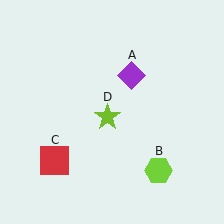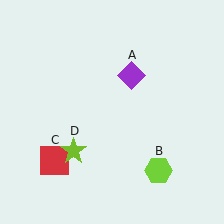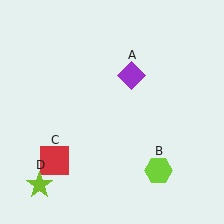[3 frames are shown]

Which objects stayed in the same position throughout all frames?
Purple diamond (object A) and lime hexagon (object B) and red square (object C) remained stationary.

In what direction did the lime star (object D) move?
The lime star (object D) moved down and to the left.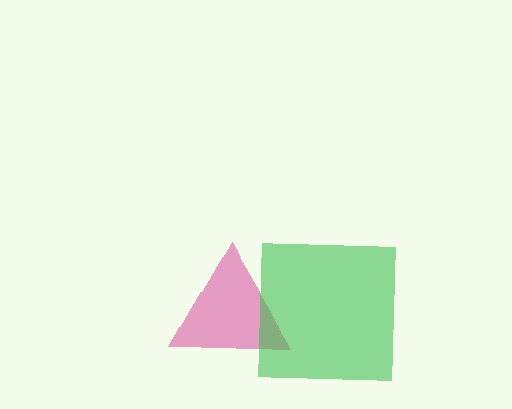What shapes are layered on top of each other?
The layered shapes are: a pink triangle, a green square.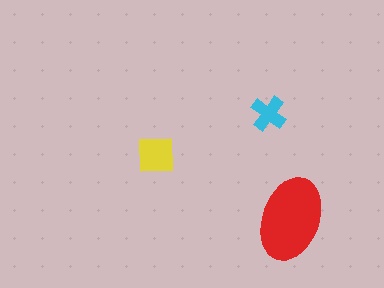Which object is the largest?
The red ellipse.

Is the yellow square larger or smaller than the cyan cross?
Larger.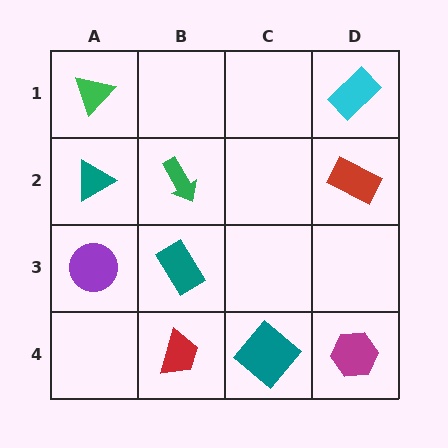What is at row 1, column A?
A green triangle.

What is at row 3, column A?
A purple circle.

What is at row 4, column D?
A magenta hexagon.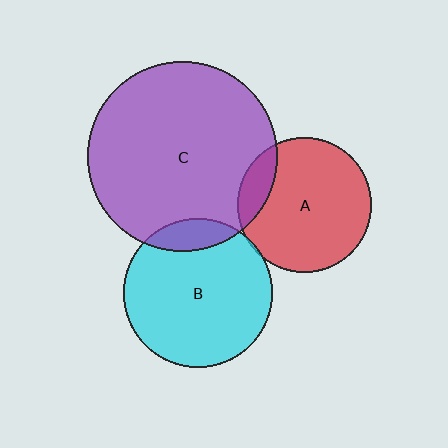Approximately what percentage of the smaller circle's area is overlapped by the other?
Approximately 15%.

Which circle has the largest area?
Circle C (purple).